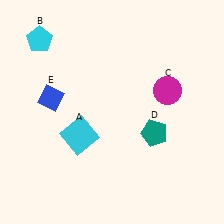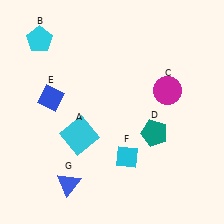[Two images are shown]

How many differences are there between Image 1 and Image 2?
There are 2 differences between the two images.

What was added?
A cyan diamond (F), a blue triangle (G) were added in Image 2.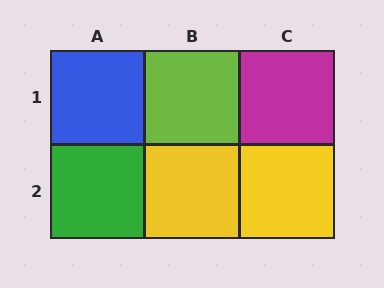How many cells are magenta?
1 cell is magenta.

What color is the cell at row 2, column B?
Yellow.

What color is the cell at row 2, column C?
Yellow.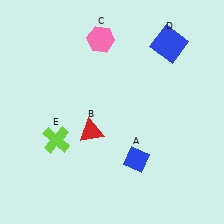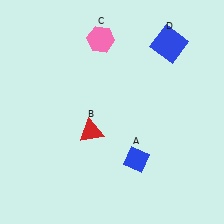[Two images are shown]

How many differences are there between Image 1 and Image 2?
There is 1 difference between the two images.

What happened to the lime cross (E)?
The lime cross (E) was removed in Image 2. It was in the bottom-left area of Image 1.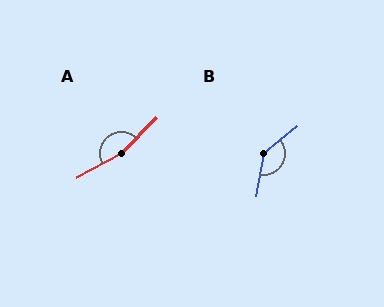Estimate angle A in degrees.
Approximately 163 degrees.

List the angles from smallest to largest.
B (139°), A (163°).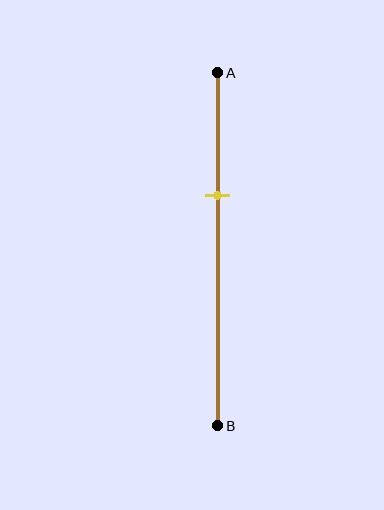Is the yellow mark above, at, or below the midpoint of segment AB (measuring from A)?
The yellow mark is above the midpoint of segment AB.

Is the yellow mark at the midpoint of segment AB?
No, the mark is at about 35% from A, not at the 50% midpoint.